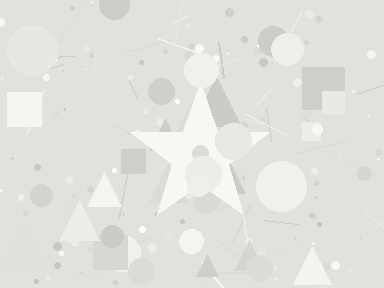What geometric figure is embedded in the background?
A star is embedded in the background.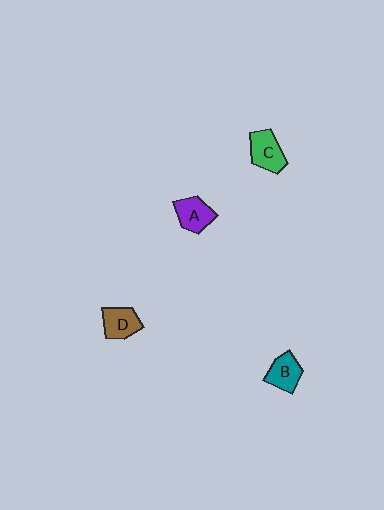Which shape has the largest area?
Shape C (green).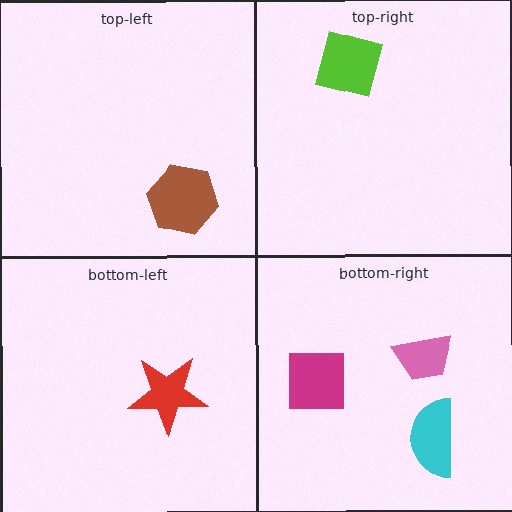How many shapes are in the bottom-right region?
3.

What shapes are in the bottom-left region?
The red star.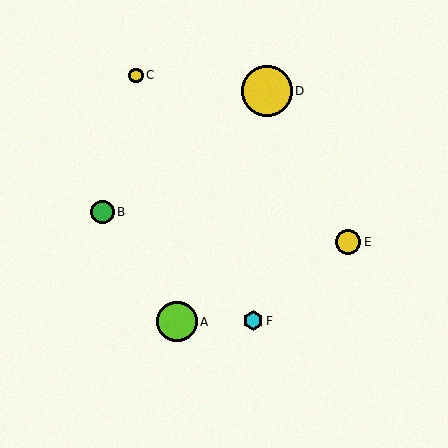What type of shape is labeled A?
Shape A is a lime circle.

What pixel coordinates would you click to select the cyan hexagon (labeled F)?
Click at (253, 321) to select the cyan hexagon F.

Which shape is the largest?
The yellow circle (labeled D) is the largest.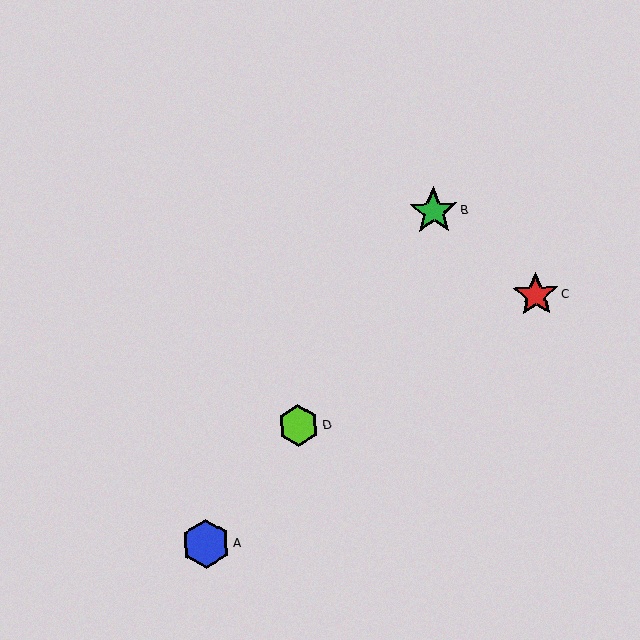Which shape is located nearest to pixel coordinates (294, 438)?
The lime hexagon (labeled D) at (298, 425) is nearest to that location.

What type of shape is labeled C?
Shape C is a red star.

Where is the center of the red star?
The center of the red star is at (536, 295).